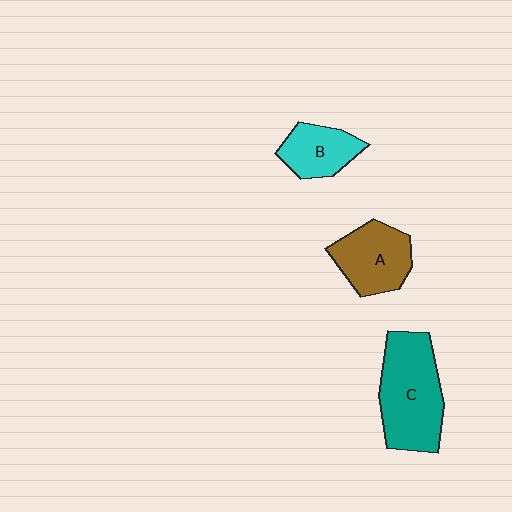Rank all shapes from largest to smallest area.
From largest to smallest: C (teal), A (brown), B (cyan).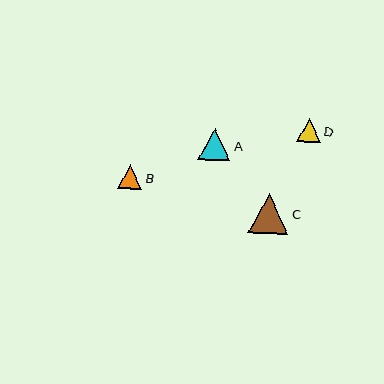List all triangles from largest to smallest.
From largest to smallest: C, A, B, D.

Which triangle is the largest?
Triangle C is the largest with a size of approximately 40 pixels.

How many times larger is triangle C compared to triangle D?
Triangle C is approximately 1.7 times the size of triangle D.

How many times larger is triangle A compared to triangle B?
Triangle A is approximately 1.3 times the size of triangle B.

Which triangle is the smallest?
Triangle D is the smallest with a size of approximately 24 pixels.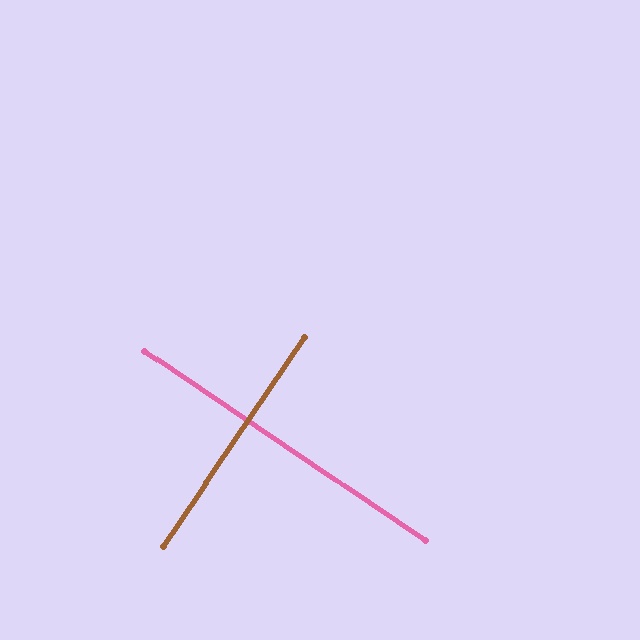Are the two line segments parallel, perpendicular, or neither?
Perpendicular — they meet at approximately 90°.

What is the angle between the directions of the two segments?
Approximately 90 degrees.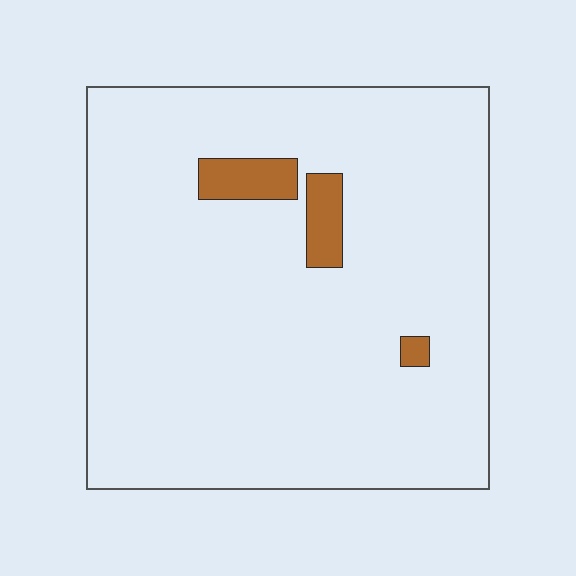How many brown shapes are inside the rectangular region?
3.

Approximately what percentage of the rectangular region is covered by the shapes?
Approximately 5%.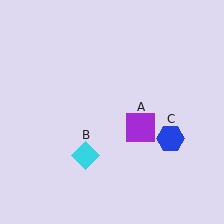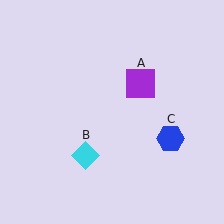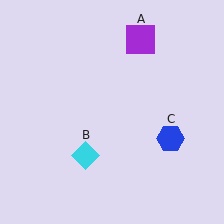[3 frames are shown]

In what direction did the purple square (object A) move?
The purple square (object A) moved up.